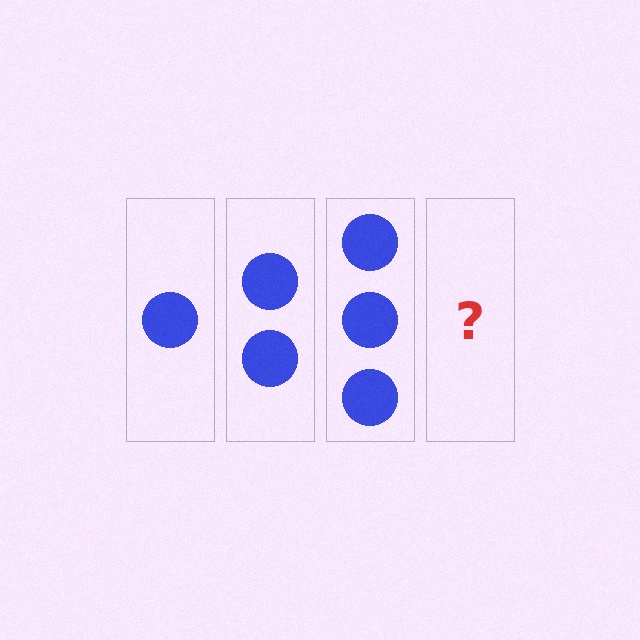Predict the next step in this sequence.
The next step is 4 circles.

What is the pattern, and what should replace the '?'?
The pattern is that each step adds one more circle. The '?' should be 4 circles.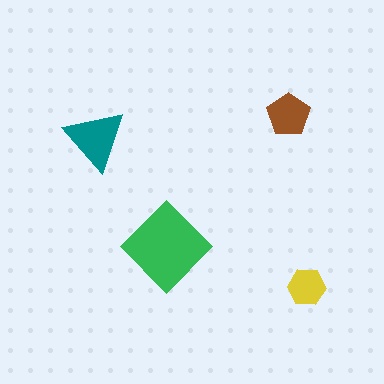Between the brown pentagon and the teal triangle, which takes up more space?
The teal triangle.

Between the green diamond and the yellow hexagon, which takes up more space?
The green diamond.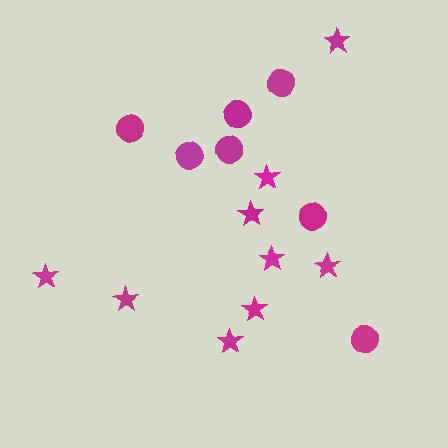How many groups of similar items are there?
There are 2 groups: one group of circles (7) and one group of stars (9).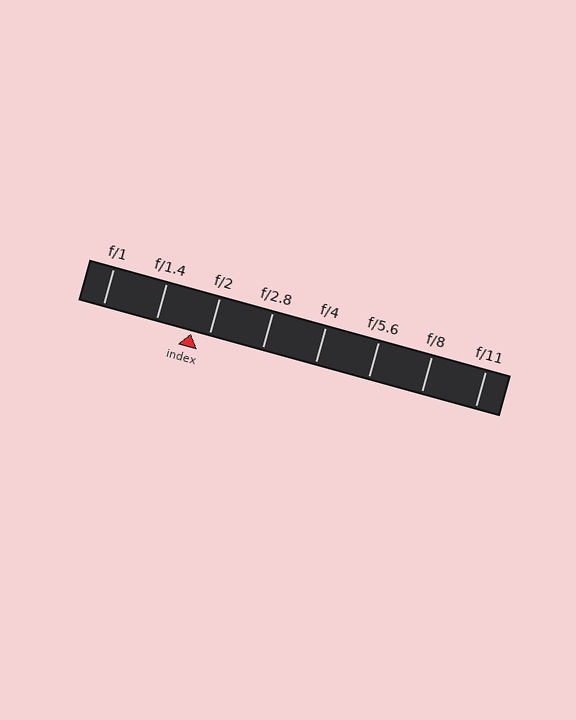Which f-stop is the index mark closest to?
The index mark is closest to f/2.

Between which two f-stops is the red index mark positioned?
The index mark is between f/1.4 and f/2.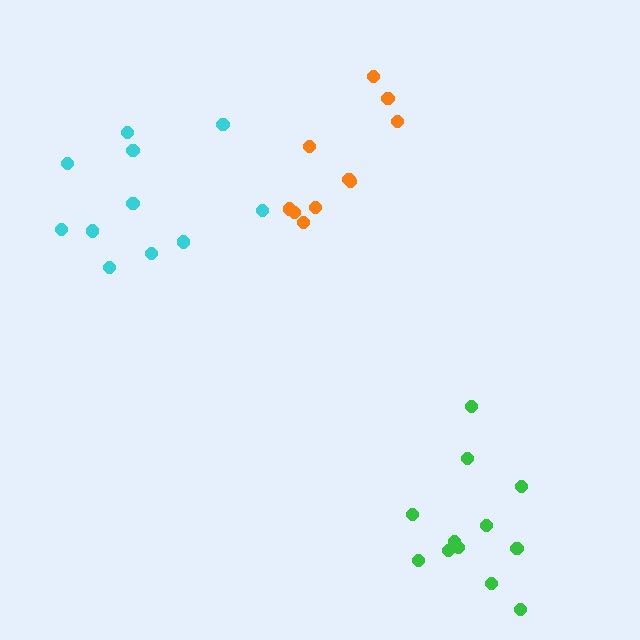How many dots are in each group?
Group 1: 11 dots, Group 2: 12 dots, Group 3: 10 dots (33 total).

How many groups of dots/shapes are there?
There are 3 groups.